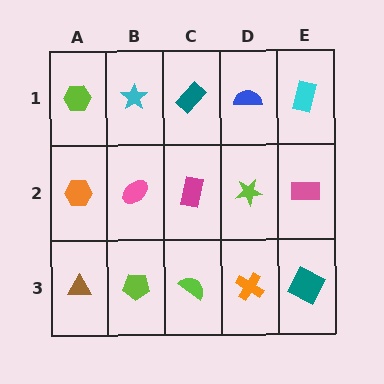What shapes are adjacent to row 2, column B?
A cyan star (row 1, column B), a lime pentagon (row 3, column B), an orange hexagon (row 2, column A), a magenta rectangle (row 2, column C).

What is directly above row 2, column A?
A lime hexagon.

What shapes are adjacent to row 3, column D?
A lime star (row 2, column D), a lime semicircle (row 3, column C), a teal square (row 3, column E).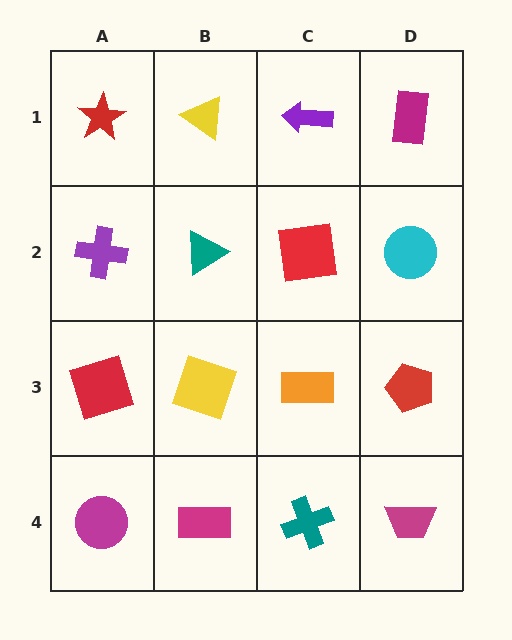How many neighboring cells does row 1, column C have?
3.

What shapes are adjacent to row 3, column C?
A red square (row 2, column C), a teal cross (row 4, column C), a yellow square (row 3, column B), a red pentagon (row 3, column D).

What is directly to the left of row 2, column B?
A purple cross.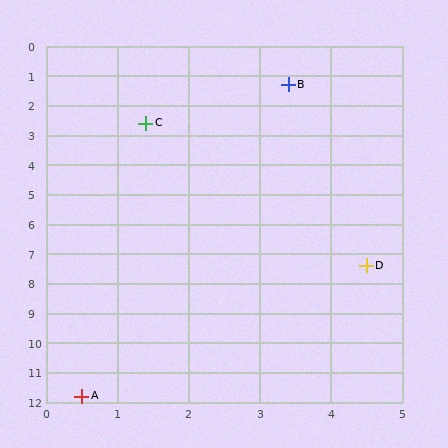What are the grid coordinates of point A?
Point A is at approximately (0.5, 11.8).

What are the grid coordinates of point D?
Point D is at approximately (4.5, 7.4).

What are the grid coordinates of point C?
Point C is at approximately (1.4, 2.6).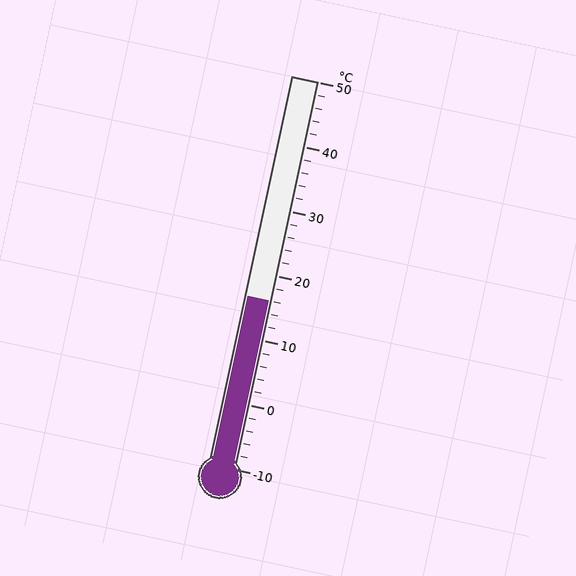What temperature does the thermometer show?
The thermometer shows approximately 16°C.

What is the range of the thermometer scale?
The thermometer scale ranges from -10°C to 50°C.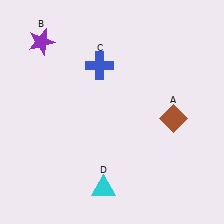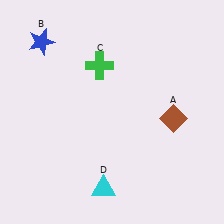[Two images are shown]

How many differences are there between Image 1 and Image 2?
There are 2 differences between the two images.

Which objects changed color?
B changed from purple to blue. C changed from blue to green.